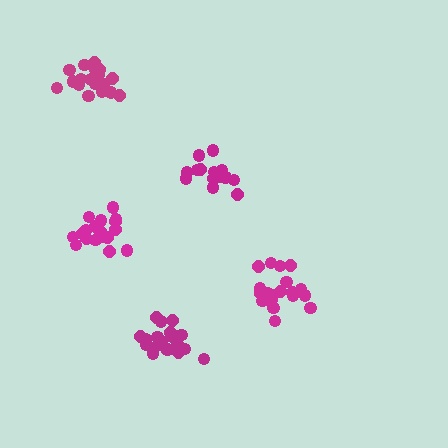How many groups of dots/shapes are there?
There are 5 groups.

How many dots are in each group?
Group 1: 20 dots, Group 2: 18 dots, Group 3: 17 dots, Group 4: 19 dots, Group 5: 21 dots (95 total).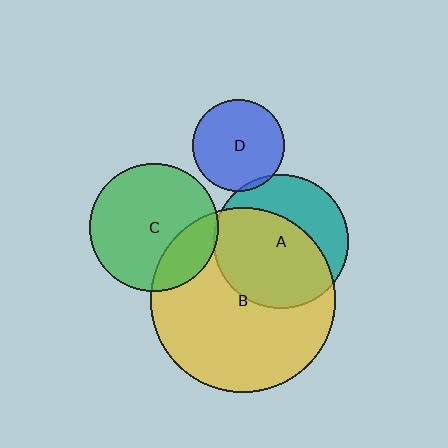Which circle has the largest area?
Circle B (yellow).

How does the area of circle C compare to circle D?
Approximately 1.9 times.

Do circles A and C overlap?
Yes.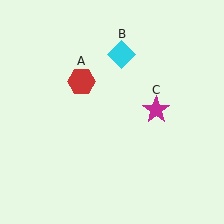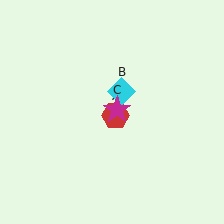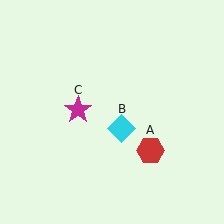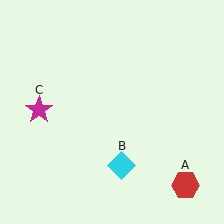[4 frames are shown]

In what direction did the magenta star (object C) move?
The magenta star (object C) moved left.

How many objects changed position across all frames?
3 objects changed position: red hexagon (object A), cyan diamond (object B), magenta star (object C).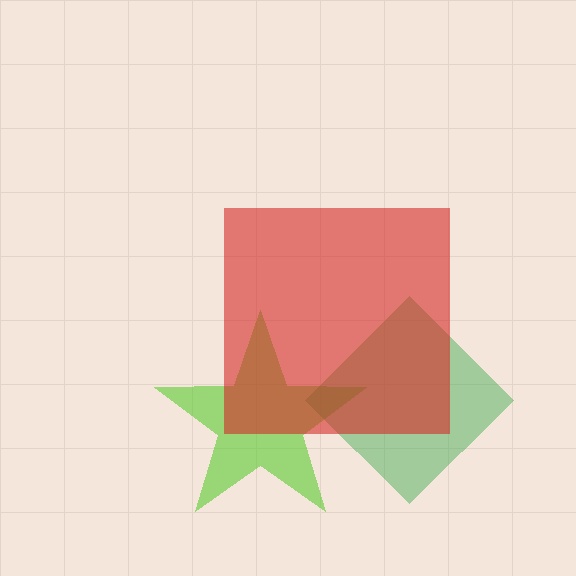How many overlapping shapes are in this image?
There are 3 overlapping shapes in the image.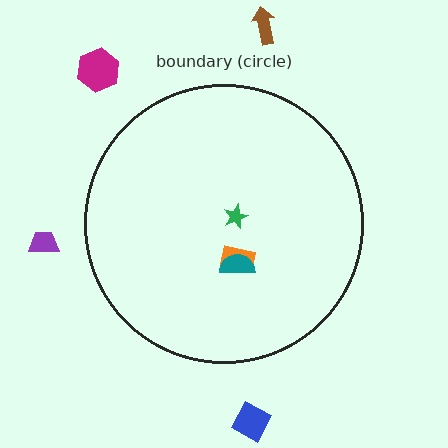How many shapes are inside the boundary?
3 inside, 4 outside.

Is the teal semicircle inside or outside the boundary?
Inside.